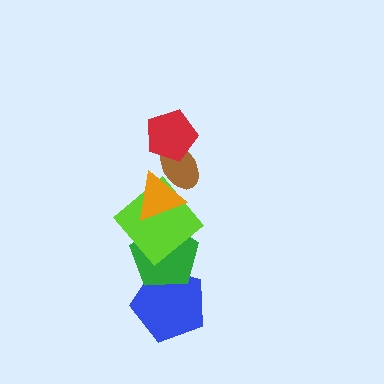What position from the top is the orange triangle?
The orange triangle is 3rd from the top.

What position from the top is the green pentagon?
The green pentagon is 5th from the top.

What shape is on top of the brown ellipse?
The red pentagon is on top of the brown ellipse.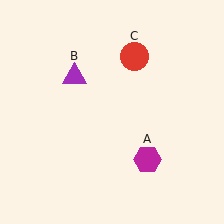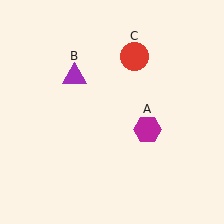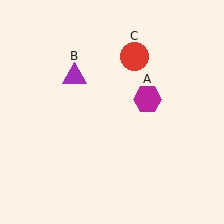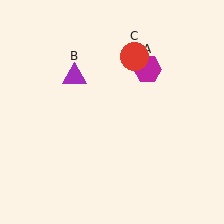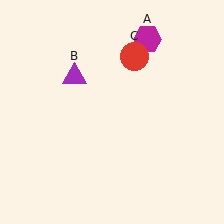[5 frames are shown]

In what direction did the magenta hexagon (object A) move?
The magenta hexagon (object A) moved up.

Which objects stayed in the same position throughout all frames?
Purple triangle (object B) and red circle (object C) remained stationary.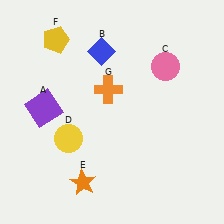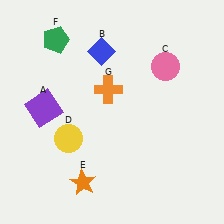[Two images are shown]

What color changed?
The pentagon (F) changed from yellow in Image 1 to green in Image 2.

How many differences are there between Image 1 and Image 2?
There is 1 difference between the two images.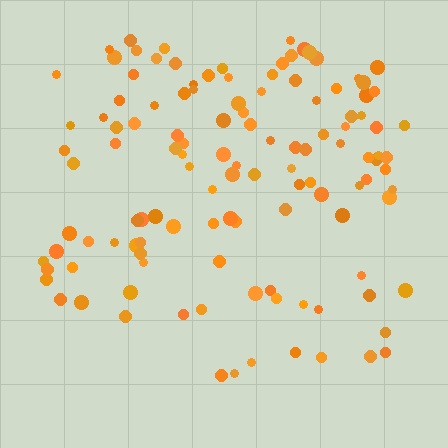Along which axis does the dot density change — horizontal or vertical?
Vertical.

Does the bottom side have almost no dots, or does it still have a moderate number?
Still a moderate number, just noticeably fewer than the top.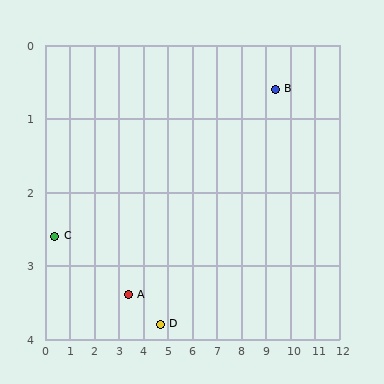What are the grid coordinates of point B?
Point B is at approximately (9.4, 0.6).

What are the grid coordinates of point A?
Point A is at approximately (3.4, 3.4).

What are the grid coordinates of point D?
Point D is at approximately (4.7, 3.8).